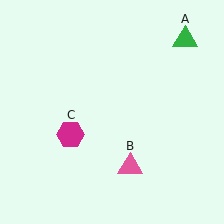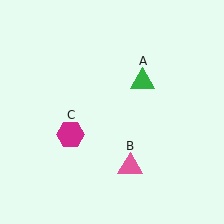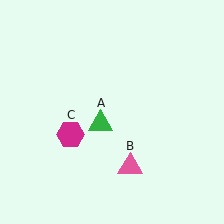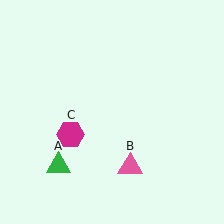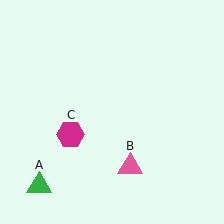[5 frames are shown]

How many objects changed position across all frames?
1 object changed position: green triangle (object A).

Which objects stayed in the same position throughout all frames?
Pink triangle (object B) and magenta hexagon (object C) remained stationary.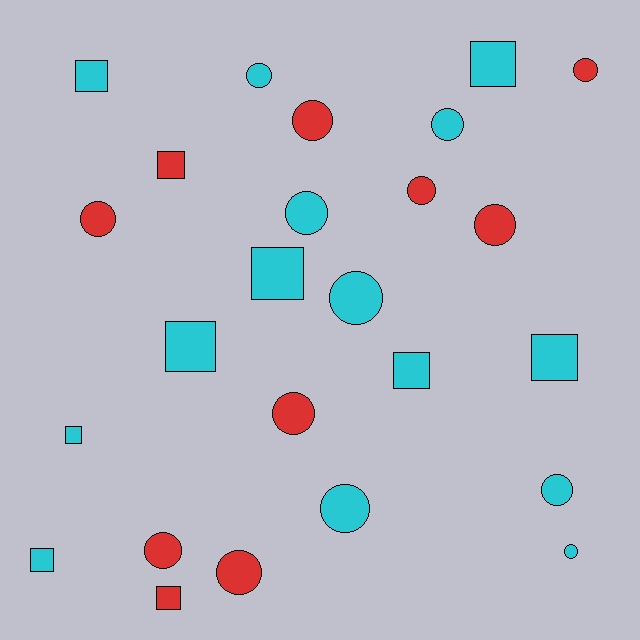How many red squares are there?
There are 2 red squares.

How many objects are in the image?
There are 25 objects.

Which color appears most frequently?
Cyan, with 15 objects.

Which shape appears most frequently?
Circle, with 15 objects.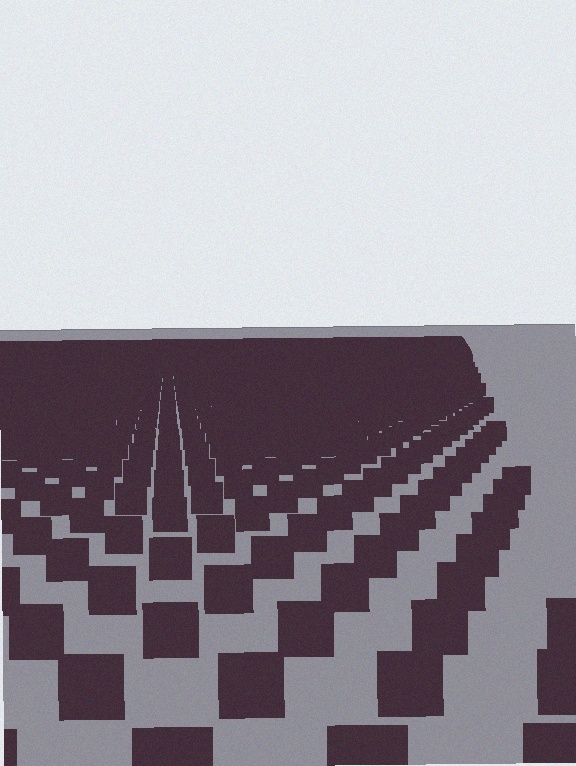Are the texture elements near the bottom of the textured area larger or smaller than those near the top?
Larger. Near the bottom, elements are closer to the viewer and appear at a bigger on-screen size.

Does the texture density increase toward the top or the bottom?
Density increases toward the top.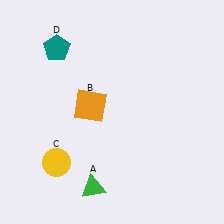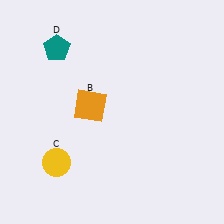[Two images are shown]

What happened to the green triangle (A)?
The green triangle (A) was removed in Image 2. It was in the bottom-left area of Image 1.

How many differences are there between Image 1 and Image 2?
There is 1 difference between the two images.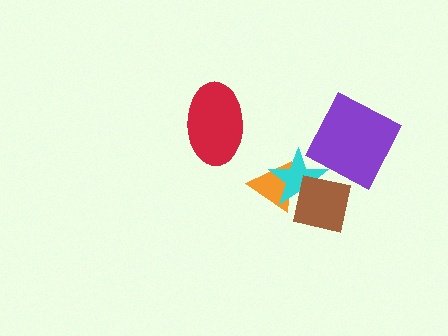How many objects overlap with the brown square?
2 objects overlap with the brown square.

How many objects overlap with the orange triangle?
2 objects overlap with the orange triangle.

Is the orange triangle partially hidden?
Yes, it is partially covered by another shape.